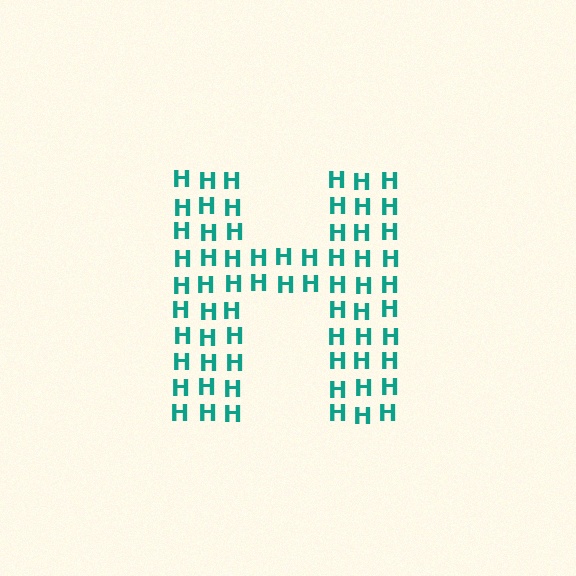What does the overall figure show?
The overall figure shows the letter H.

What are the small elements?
The small elements are letter H's.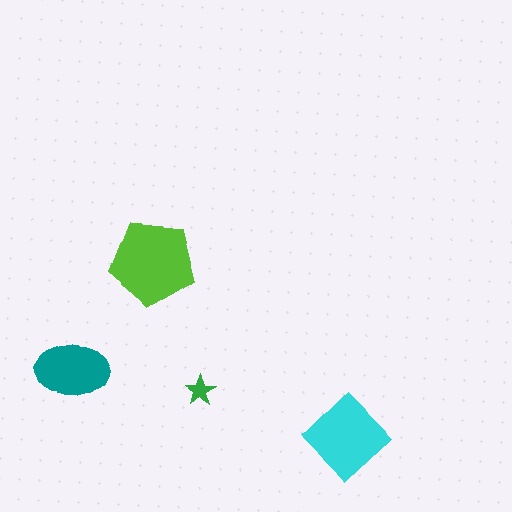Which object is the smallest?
The green star.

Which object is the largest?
The lime pentagon.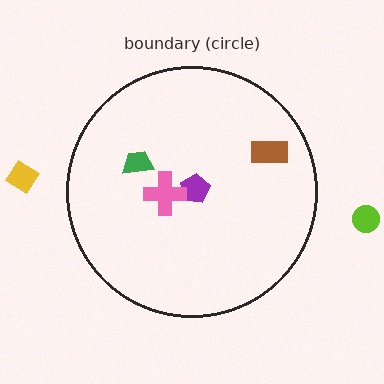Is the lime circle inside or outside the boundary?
Outside.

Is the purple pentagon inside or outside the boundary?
Inside.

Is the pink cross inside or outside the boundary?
Inside.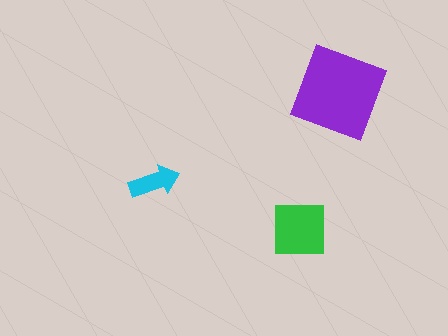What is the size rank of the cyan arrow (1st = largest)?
3rd.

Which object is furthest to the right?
The purple diamond is rightmost.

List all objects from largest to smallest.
The purple diamond, the green square, the cyan arrow.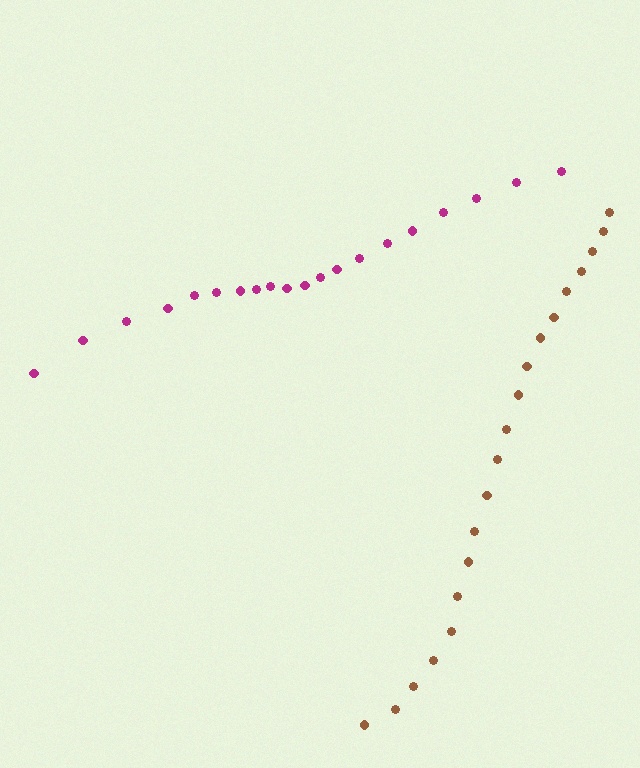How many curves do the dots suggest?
There are 2 distinct paths.